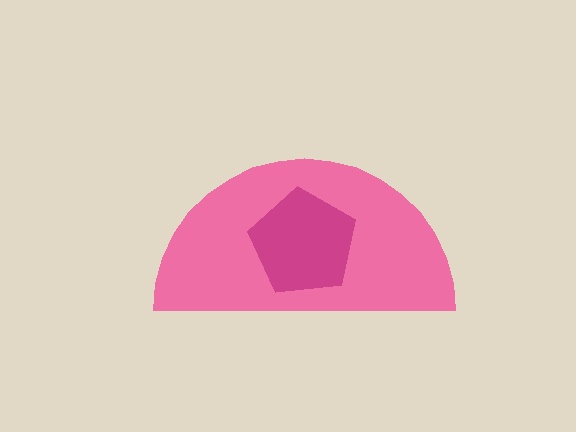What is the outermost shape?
The pink semicircle.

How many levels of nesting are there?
2.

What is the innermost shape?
The magenta pentagon.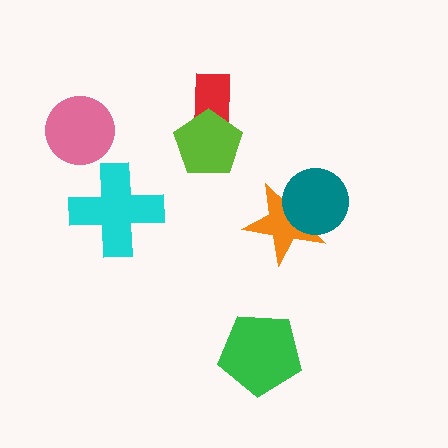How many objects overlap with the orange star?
1 object overlaps with the orange star.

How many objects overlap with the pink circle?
0 objects overlap with the pink circle.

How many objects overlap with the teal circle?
1 object overlaps with the teal circle.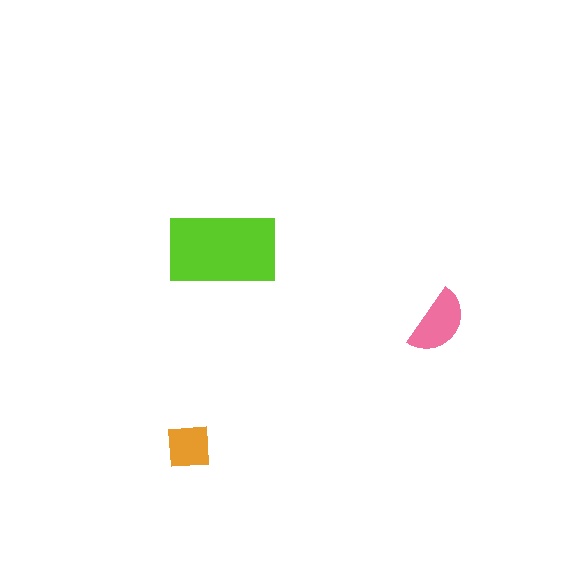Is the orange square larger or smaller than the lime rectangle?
Smaller.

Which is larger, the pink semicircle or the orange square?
The pink semicircle.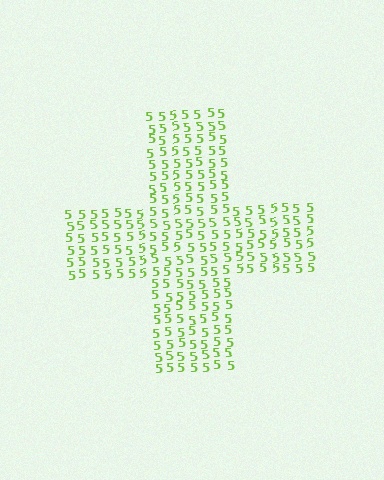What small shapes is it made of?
It is made of small digit 5's.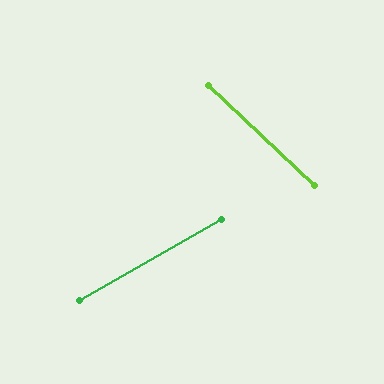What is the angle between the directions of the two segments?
Approximately 73 degrees.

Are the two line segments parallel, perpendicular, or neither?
Neither parallel nor perpendicular — they differ by about 73°.